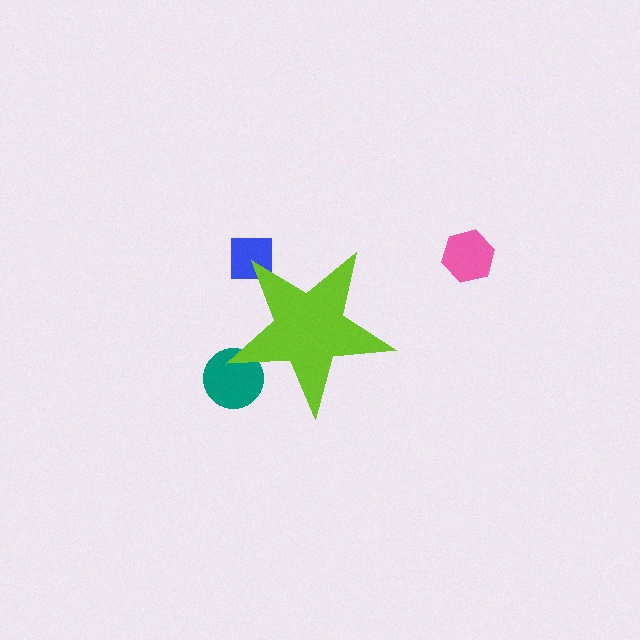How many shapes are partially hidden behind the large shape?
2 shapes are partially hidden.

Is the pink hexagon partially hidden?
No, the pink hexagon is fully visible.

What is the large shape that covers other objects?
A lime star.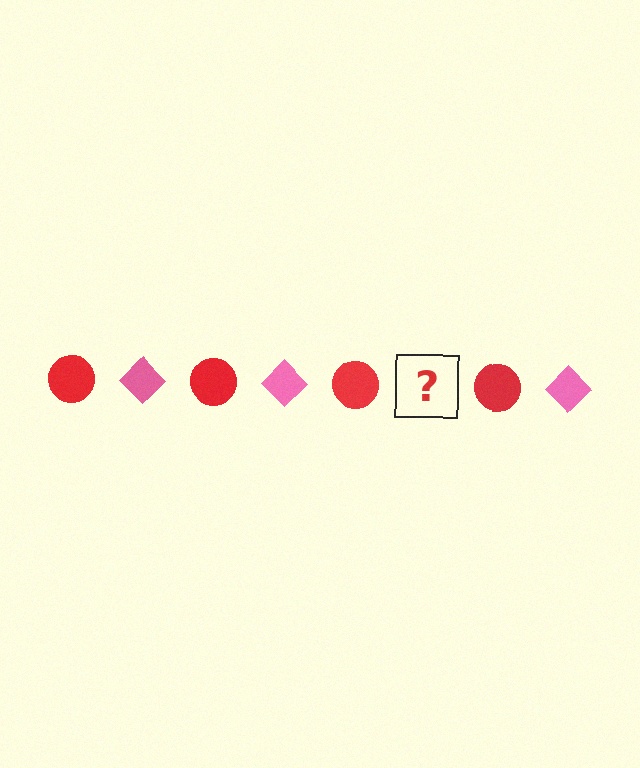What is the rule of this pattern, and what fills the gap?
The rule is that the pattern alternates between red circle and pink diamond. The gap should be filled with a pink diamond.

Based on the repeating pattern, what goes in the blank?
The blank should be a pink diamond.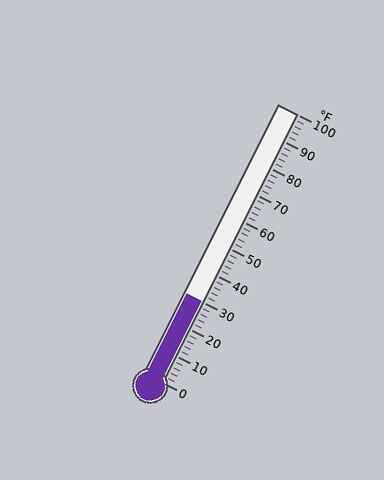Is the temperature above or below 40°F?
The temperature is below 40°F.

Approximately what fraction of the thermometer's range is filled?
The thermometer is filled to approximately 30% of its range.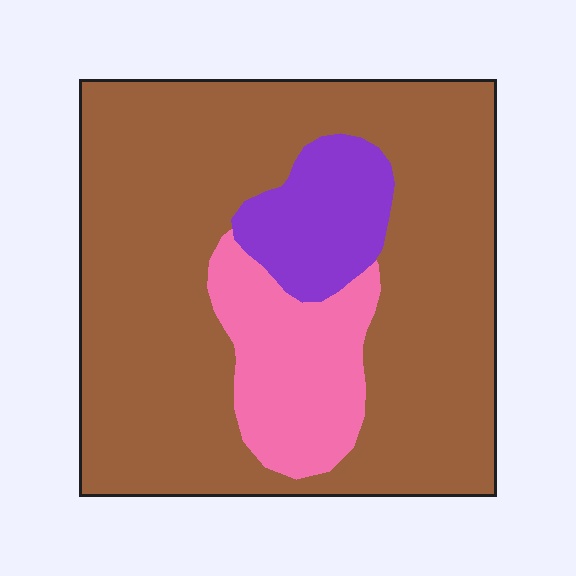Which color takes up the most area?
Brown, at roughly 75%.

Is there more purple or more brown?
Brown.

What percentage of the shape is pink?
Pink covers around 15% of the shape.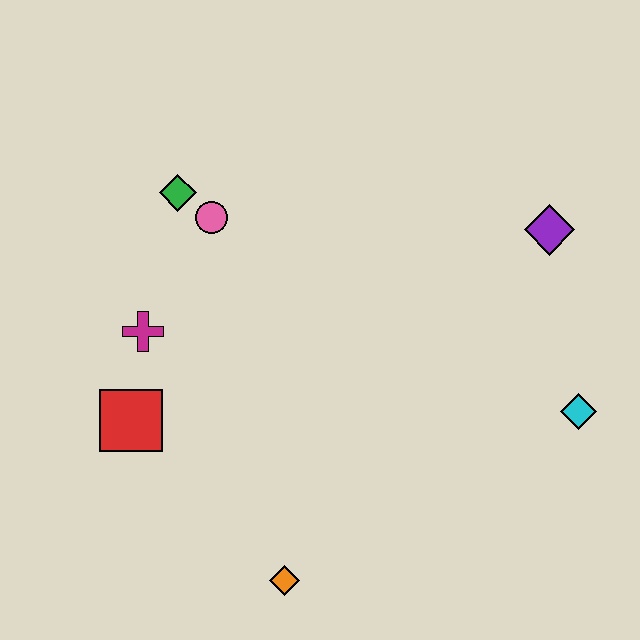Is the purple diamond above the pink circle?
No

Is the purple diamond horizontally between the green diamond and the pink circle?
No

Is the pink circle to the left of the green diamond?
No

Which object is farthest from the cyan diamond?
The green diamond is farthest from the cyan diamond.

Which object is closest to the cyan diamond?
The purple diamond is closest to the cyan diamond.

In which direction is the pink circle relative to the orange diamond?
The pink circle is above the orange diamond.